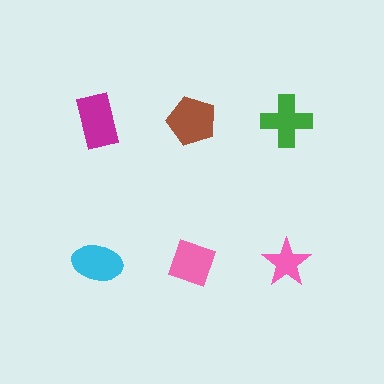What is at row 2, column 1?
A cyan ellipse.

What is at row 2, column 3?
A pink star.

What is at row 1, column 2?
A brown pentagon.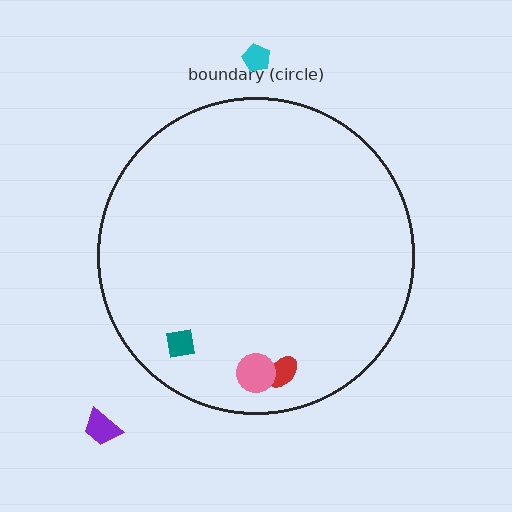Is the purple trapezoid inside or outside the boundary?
Outside.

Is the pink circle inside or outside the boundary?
Inside.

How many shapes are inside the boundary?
3 inside, 2 outside.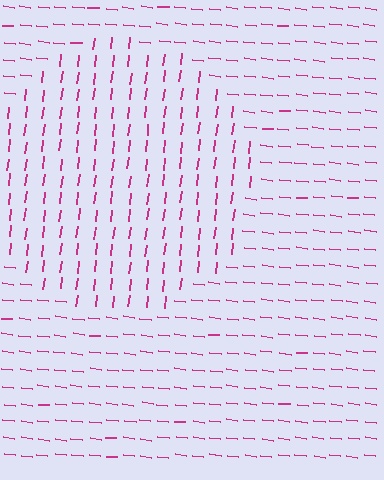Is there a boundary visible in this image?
Yes, there is a texture boundary formed by a change in line orientation.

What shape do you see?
I see a circle.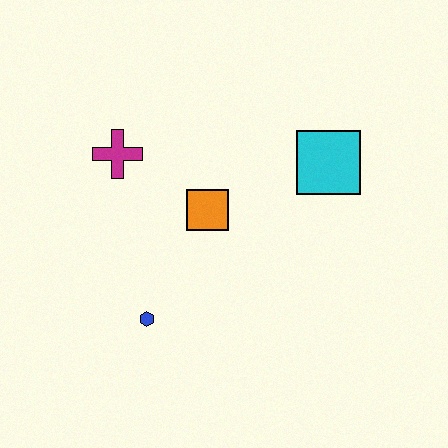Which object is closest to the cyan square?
The orange square is closest to the cyan square.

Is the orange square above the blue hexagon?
Yes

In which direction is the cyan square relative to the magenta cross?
The cyan square is to the right of the magenta cross.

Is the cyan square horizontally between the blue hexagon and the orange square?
No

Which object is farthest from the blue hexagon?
The cyan square is farthest from the blue hexagon.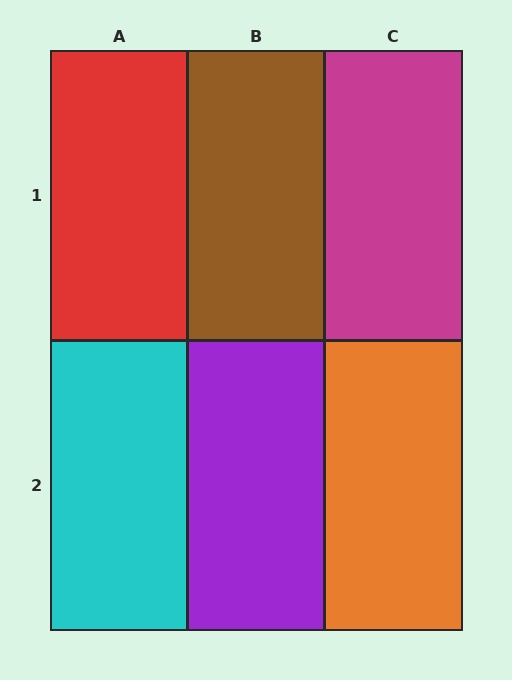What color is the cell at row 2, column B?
Purple.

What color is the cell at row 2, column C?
Orange.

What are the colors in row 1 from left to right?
Red, brown, magenta.